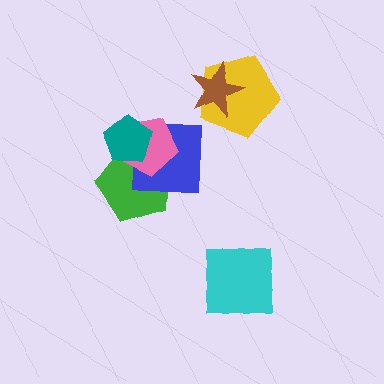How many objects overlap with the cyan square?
0 objects overlap with the cyan square.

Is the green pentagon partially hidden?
Yes, it is partially covered by another shape.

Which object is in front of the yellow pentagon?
The brown star is in front of the yellow pentagon.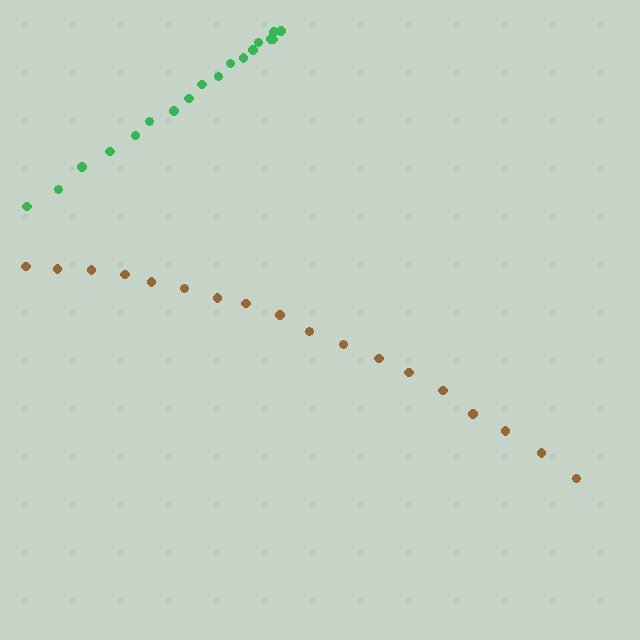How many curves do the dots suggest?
There are 2 distinct paths.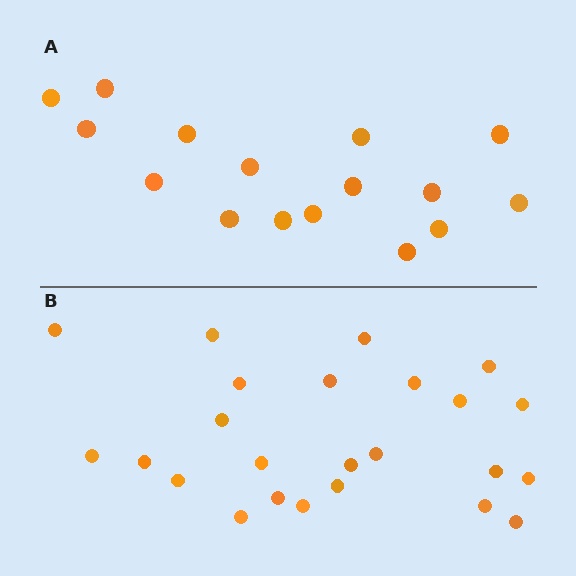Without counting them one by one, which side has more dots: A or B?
Region B (the bottom region) has more dots.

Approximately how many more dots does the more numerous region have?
Region B has roughly 8 or so more dots than region A.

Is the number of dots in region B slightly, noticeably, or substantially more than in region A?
Region B has substantially more. The ratio is roughly 1.5 to 1.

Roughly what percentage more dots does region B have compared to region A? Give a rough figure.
About 50% more.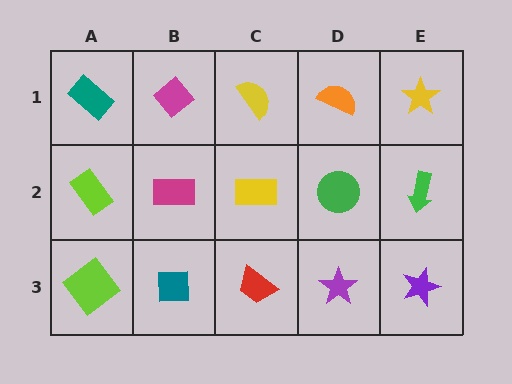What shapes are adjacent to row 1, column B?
A magenta rectangle (row 2, column B), a teal rectangle (row 1, column A), a yellow semicircle (row 1, column C).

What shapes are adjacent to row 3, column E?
A green arrow (row 2, column E), a purple star (row 3, column D).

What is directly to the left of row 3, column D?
A red trapezoid.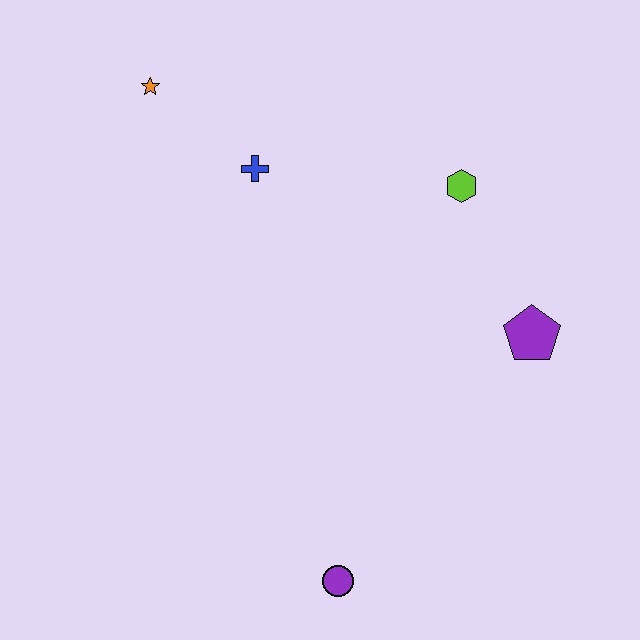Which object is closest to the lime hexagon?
The purple pentagon is closest to the lime hexagon.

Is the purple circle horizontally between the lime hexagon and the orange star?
Yes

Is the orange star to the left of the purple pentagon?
Yes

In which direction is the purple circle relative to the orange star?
The purple circle is below the orange star.